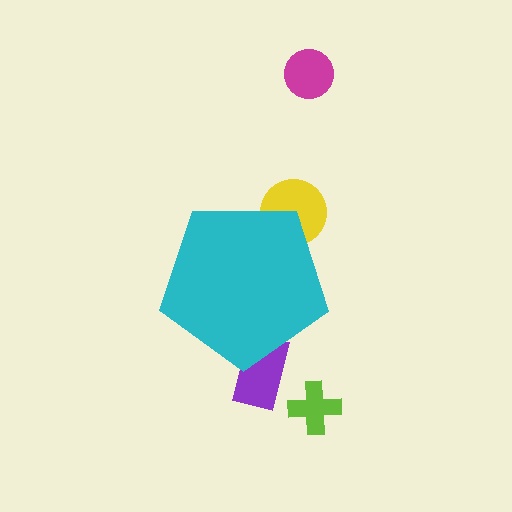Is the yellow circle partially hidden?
Yes, the yellow circle is partially hidden behind the cyan pentagon.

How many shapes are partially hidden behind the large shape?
2 shapes are partially hidden.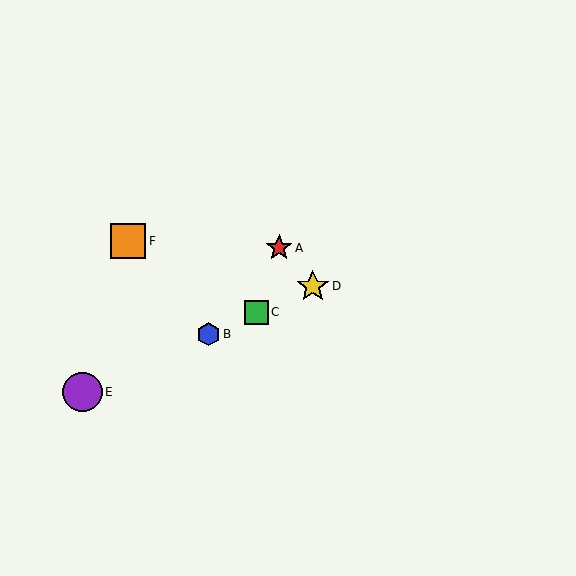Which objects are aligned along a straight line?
Objects B, C, D, E are aligned along a straight line.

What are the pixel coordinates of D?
Object D is at (313, 287).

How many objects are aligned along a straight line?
4 objects (B, C, D, E) are aligned along a straight line.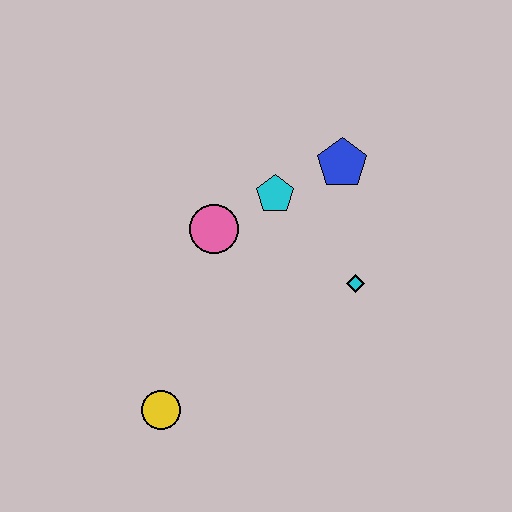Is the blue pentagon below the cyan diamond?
No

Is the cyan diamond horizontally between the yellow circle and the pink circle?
No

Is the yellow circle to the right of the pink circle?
No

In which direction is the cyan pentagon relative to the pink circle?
The cyan pentagon is to the right of the pink circle.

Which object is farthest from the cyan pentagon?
The yellow circle is farthest from the cyan pentagon.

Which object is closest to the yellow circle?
The pink circle is closest to the yellow circle.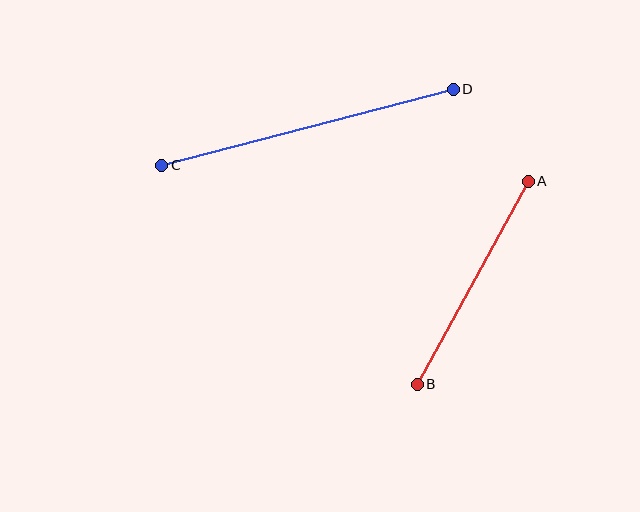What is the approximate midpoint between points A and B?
The midpoint is at approximately (473, 283) pixels.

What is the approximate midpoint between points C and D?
The midpoint is at approximately (307, 127) pixels.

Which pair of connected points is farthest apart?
Points C and D are farthest apart.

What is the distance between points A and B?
The distance is approximately 231 pixels.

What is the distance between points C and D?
The distance is approximately 302 pixels.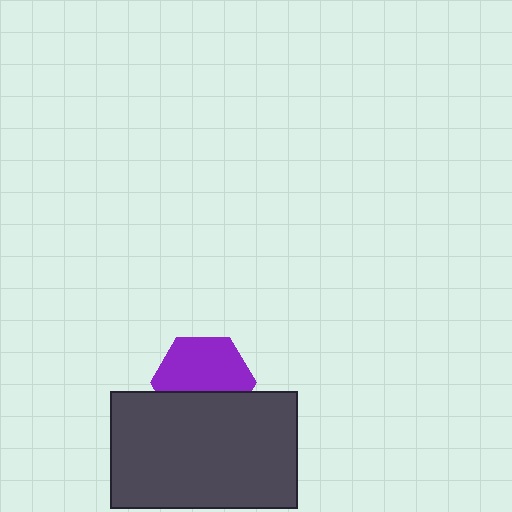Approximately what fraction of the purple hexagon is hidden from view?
Roughly 38% of the purple hexagon is hidden behind the dark gray rectangle.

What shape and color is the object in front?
The object in front is a dark gray rectangle.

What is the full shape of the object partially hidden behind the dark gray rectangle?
The partially hidden object is a purple hexagon.